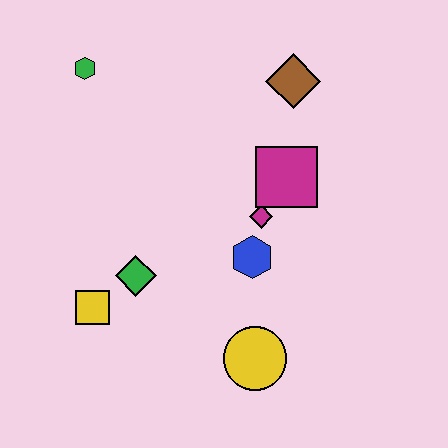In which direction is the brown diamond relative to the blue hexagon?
The brown diamond is above the blue hexagon.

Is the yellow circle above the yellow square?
No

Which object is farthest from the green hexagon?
The yellow circle is farthest from the green hexagon.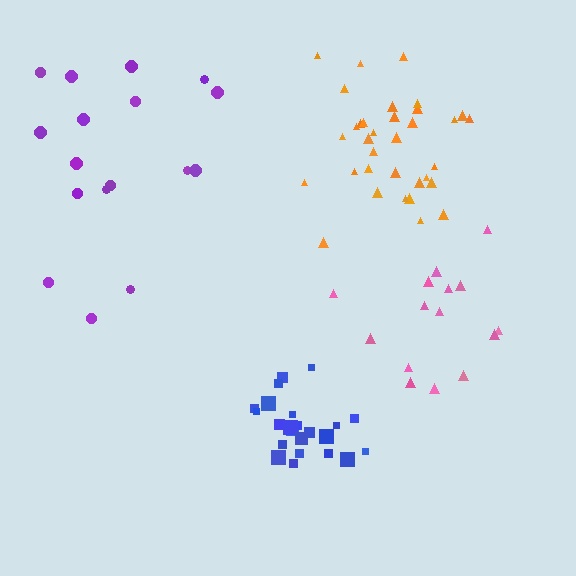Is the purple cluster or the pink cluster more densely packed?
Pink.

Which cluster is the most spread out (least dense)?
Purple.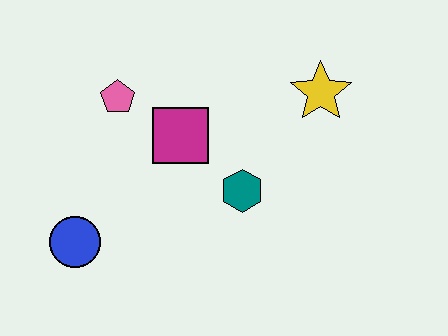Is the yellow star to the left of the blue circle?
No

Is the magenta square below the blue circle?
No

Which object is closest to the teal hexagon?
The magenta square is closest to the teal hexagon.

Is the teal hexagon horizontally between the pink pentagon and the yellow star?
Yes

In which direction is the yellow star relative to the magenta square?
The yellow star is to the right of the magenta square.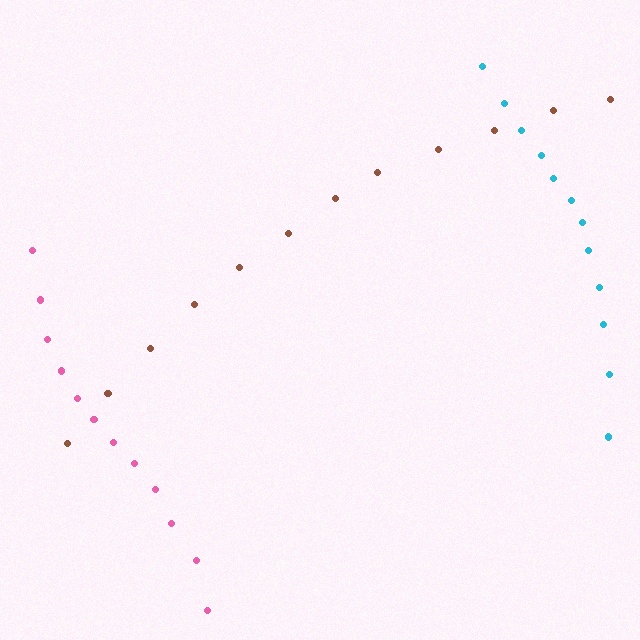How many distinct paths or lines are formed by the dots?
There are 3 distinct paths.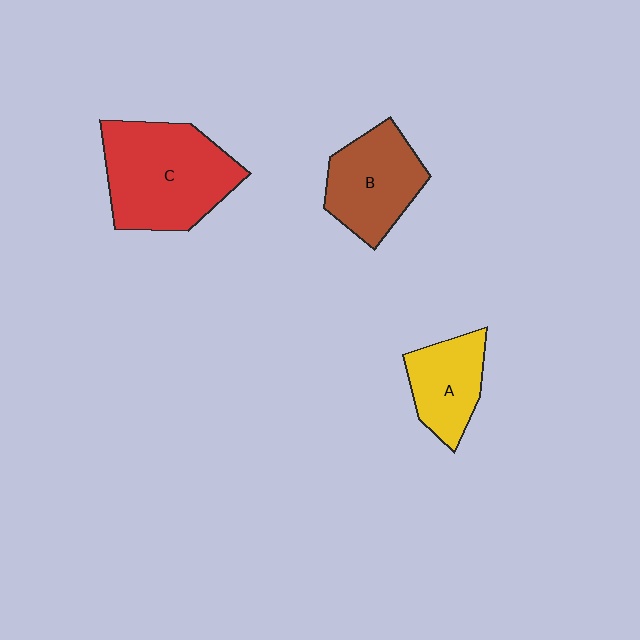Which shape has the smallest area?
Shape A (yellow).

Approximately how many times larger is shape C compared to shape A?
Approximately 1.9 times.